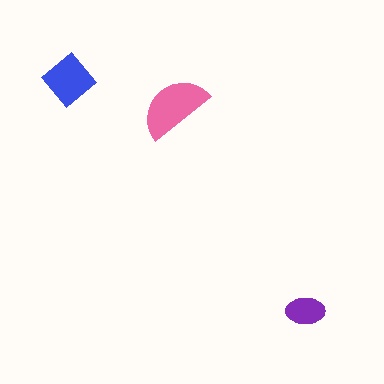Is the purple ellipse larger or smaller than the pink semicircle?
Smaller.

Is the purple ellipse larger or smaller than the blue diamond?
Smaller.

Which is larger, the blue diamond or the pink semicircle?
The pink semicircle.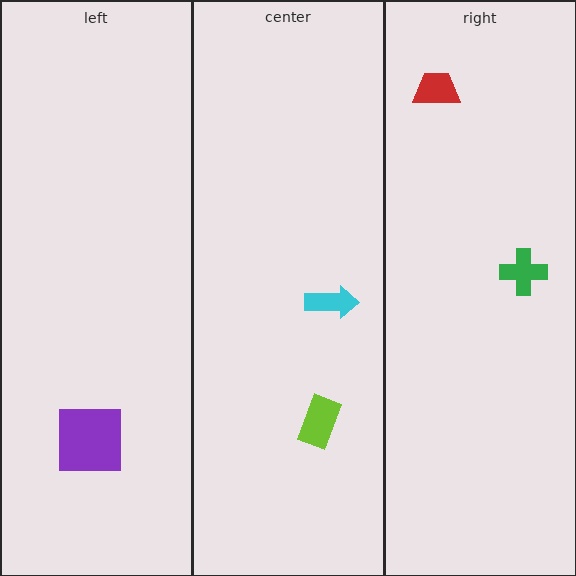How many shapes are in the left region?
1.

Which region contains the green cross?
The right region.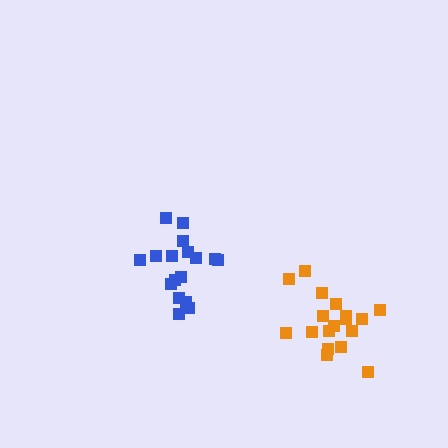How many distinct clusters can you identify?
There are 2 distinct clusters.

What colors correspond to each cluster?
The clusters are colored: blue, orange.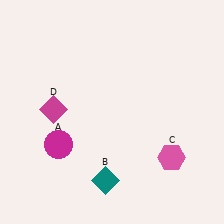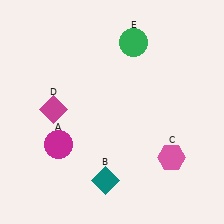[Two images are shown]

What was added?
A green circle (E) was added in Image 2.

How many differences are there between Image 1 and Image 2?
There is 1 difference between the two images.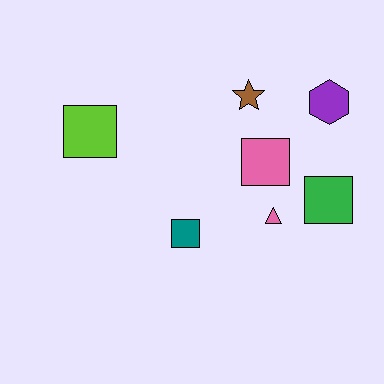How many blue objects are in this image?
There are no blue objects.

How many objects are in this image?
There are 7 objects.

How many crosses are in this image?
There are no crosses.